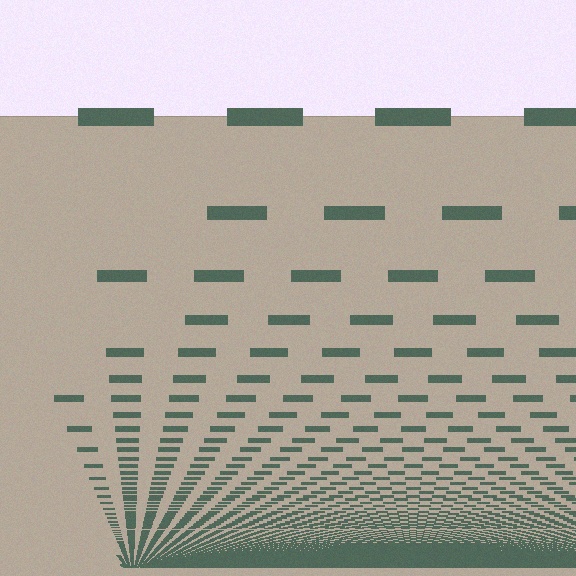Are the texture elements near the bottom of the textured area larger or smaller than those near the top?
Smaller. The gradient is inverted — elements near the bottom are smaller and denser.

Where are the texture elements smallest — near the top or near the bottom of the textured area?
Near the bottom.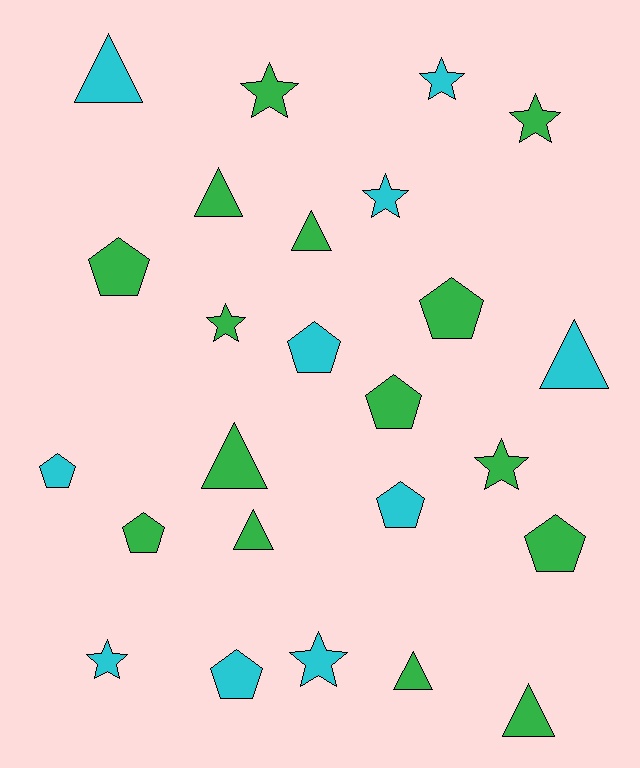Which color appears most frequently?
Green, with 15 objects.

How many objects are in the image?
There are 25 objects.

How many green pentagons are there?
There are 5 green pentagons.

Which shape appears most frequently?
Pentagon, with 9 objects.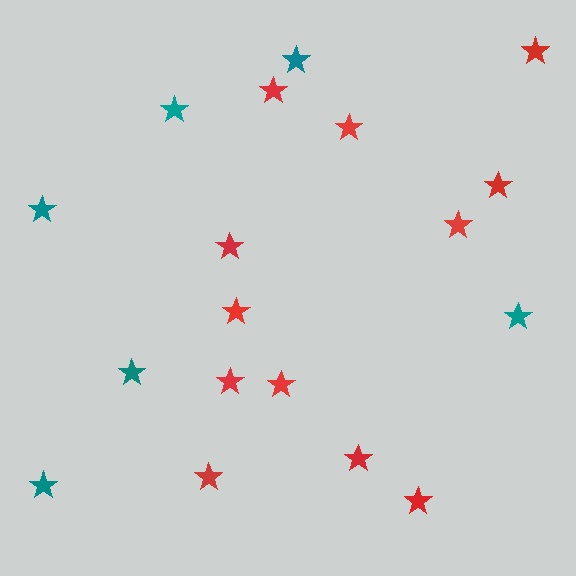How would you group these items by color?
There are 2 groups: one group of red stars (12) and one group of teal stars (6).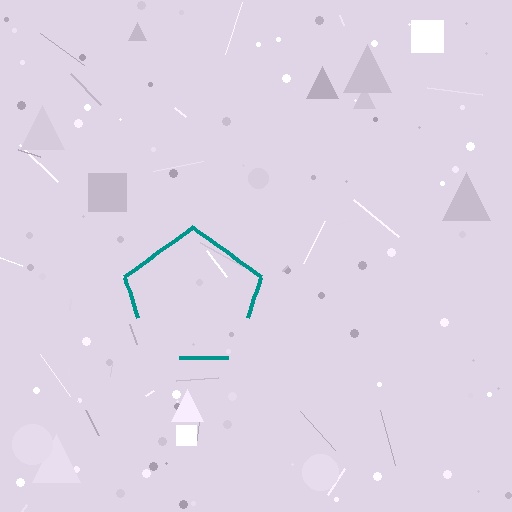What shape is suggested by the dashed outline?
The dashed outline suggests a pentagon.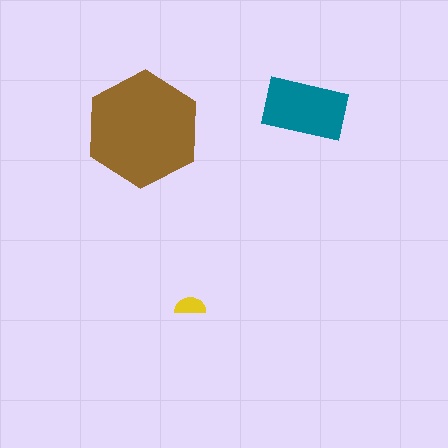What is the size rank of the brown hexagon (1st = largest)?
1st.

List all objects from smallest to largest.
The yellow semicircle, the teal rectangle, the brown hexagon.